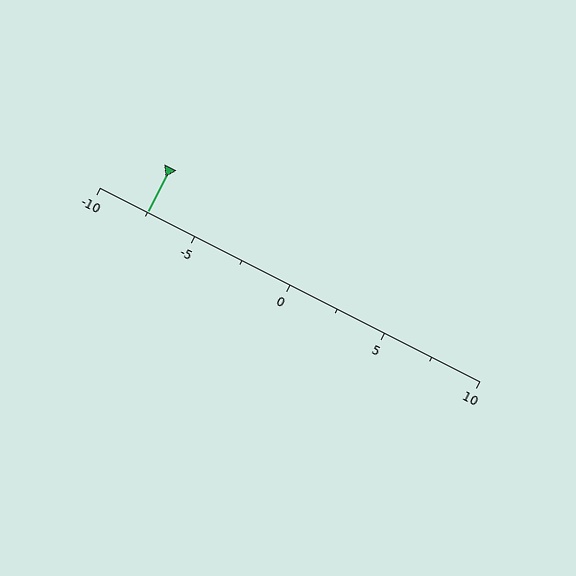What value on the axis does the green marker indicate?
The marker indicates approximately -7.5.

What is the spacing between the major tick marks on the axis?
The major ticks are spaced 5 apart.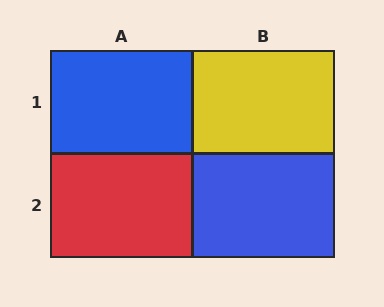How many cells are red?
1 cell is red.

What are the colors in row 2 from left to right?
Red, blue.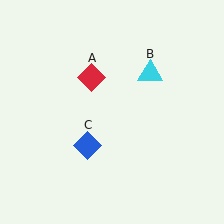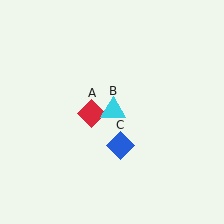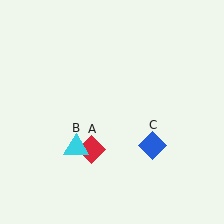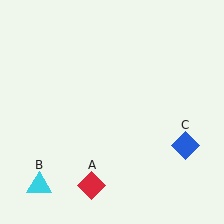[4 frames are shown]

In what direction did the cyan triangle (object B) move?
The cyan triangle (object B) moved down and to the left.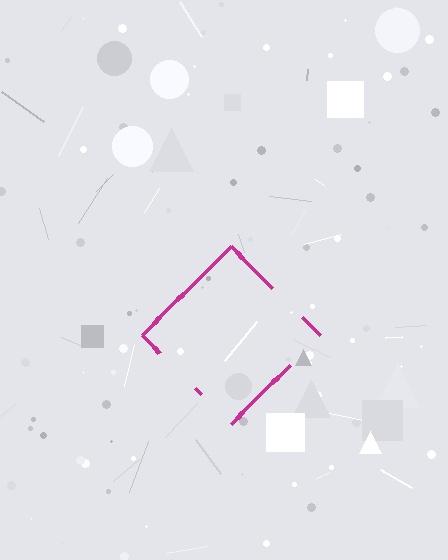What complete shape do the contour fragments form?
The contour fragments form a diamond.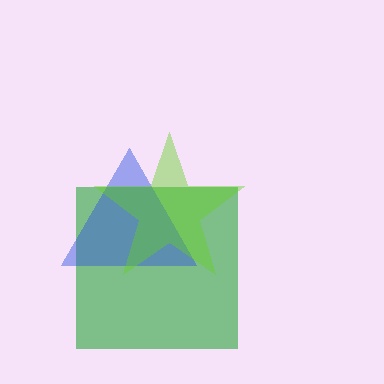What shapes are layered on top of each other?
The layered shapes are: a green square, a blue triangle, a lime star.